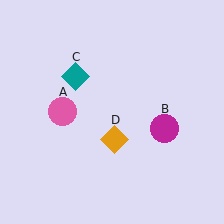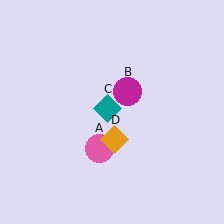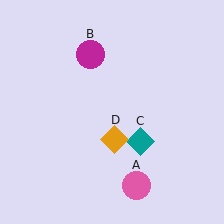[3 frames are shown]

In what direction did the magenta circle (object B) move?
The magenta circle (object B) moved up and to the left.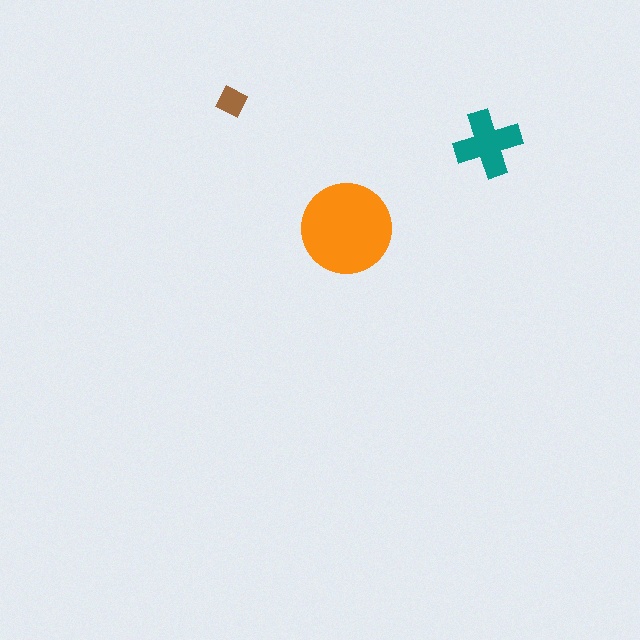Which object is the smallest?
The brown diamond.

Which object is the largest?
The orange circle.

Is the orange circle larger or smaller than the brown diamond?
Larger.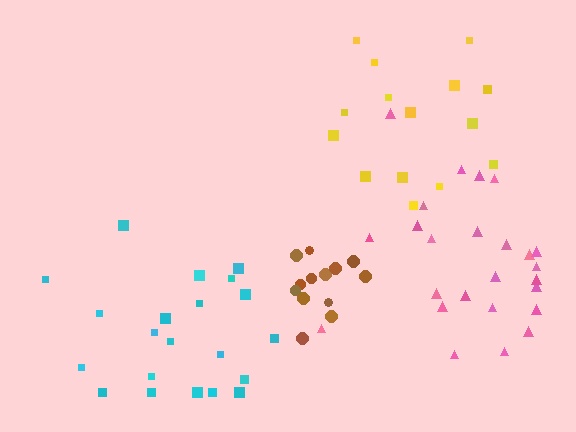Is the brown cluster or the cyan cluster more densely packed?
Brown.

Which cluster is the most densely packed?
Brown.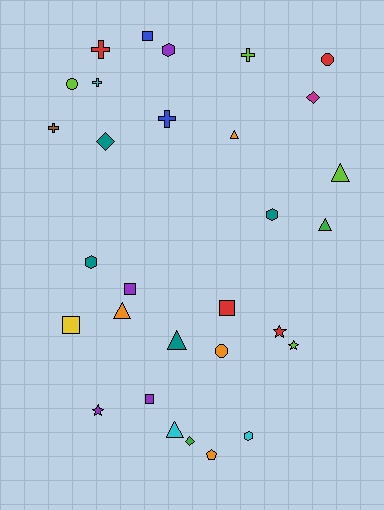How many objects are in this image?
There are 30 objects.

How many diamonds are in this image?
There are 3 diamonds.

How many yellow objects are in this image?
There is 1 yellow object.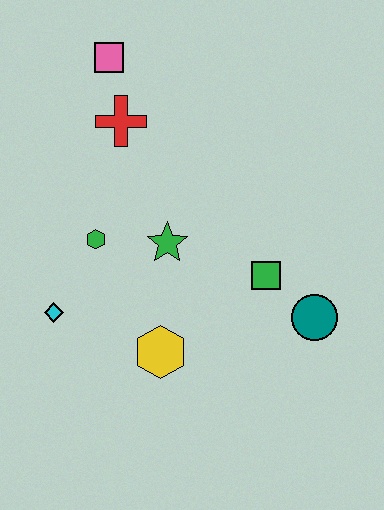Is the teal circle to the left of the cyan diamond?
No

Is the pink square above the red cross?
Yes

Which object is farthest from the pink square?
The teal circle is farthest from the pink square.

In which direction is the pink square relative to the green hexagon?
The pink square is above the green hexagon.